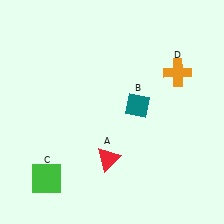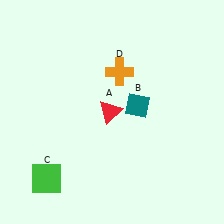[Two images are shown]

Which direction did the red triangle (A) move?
The red triangle (A) moved up.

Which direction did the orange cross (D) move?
The orange cross (D) moved left.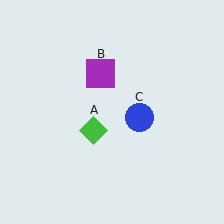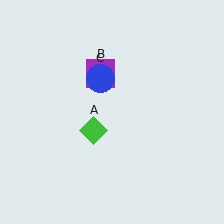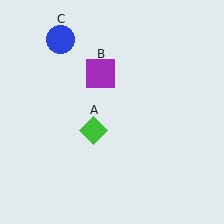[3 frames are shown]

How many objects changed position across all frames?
1 object changed position: blue circle (object C).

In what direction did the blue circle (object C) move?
The blue circle (object C) moved up and to the left.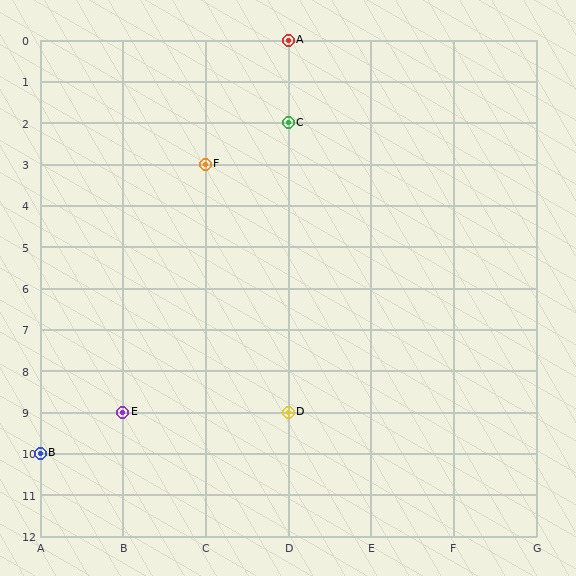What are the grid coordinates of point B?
Point B is at grid coordinates (A, 10).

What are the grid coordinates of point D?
Point D is at grid coordinates (D, 9).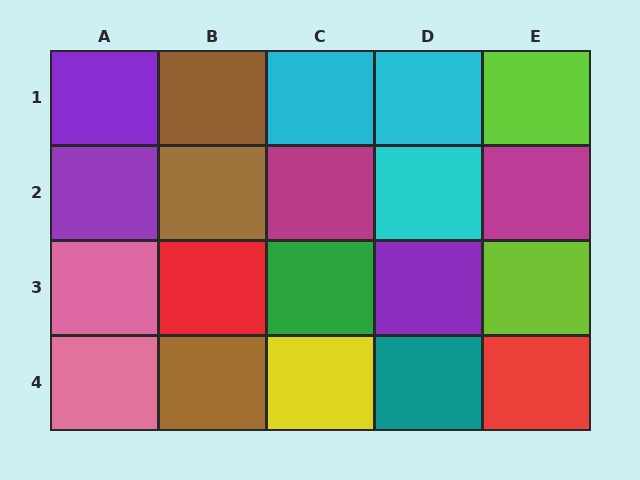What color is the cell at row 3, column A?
Pink.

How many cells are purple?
3 cells are purple.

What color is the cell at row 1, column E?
Lime.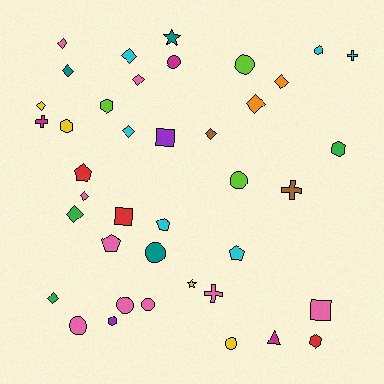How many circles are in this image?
There are 8 circles.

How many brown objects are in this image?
There are 2 brown objects.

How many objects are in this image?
There are 40 objects.